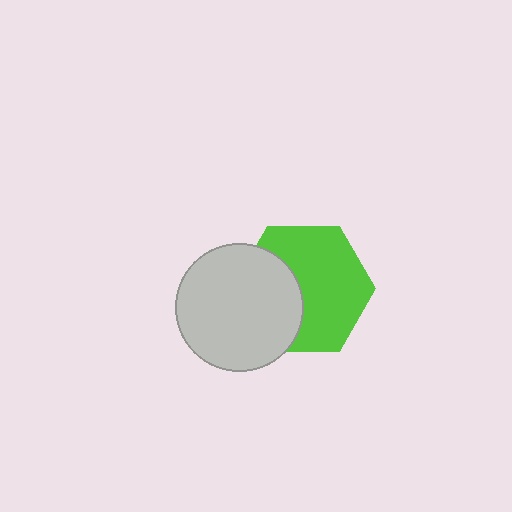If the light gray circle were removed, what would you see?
You would see the complete lime hexagon.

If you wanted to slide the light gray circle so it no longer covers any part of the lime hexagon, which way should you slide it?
Slide it left — that is the most direct way to separate the two shapes.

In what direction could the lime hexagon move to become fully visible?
The lime hexagon could move right. That would shift it out from behind the light gray circle entirely.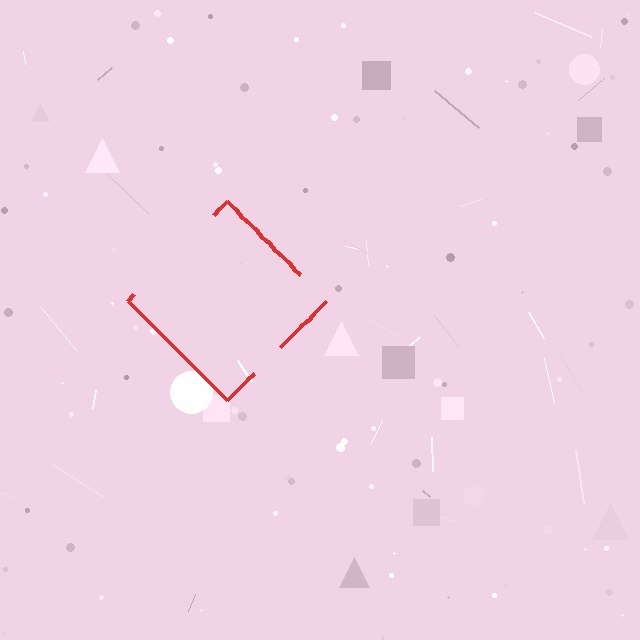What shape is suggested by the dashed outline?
The dashed outline suggests a diamond.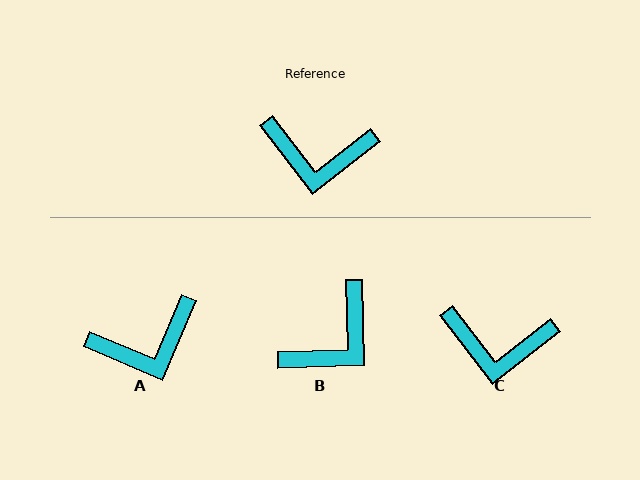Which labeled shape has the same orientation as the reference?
C.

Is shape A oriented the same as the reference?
No, it is off by about 29 degrees.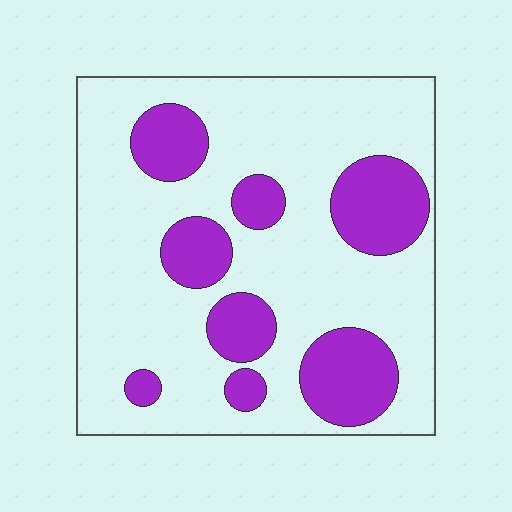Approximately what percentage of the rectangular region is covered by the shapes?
Approximately 25%.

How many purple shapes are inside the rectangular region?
8.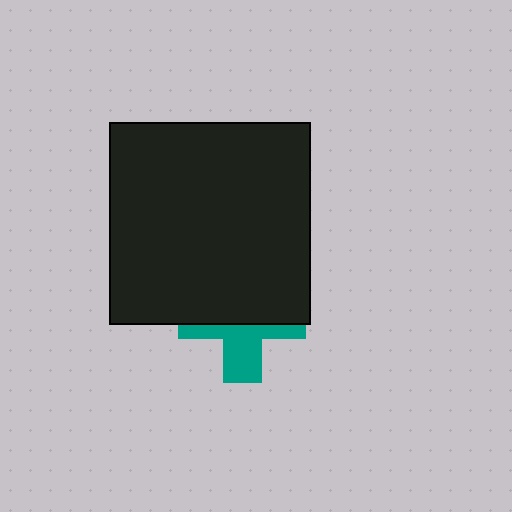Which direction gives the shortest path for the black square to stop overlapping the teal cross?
Moving up gives the shortest separation.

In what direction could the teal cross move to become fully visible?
The teal cross could move down. That would shift it out from behind the black square entirely.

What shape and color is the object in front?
The object in front is a black square.